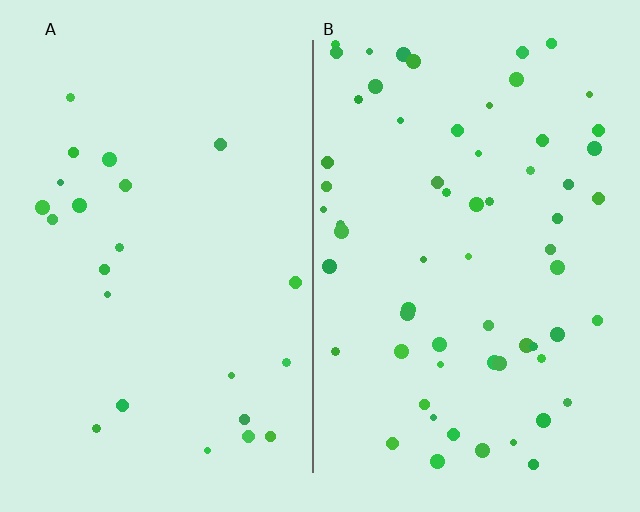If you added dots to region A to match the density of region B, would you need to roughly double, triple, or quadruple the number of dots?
Approximately triple.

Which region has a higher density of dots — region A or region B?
B (the right).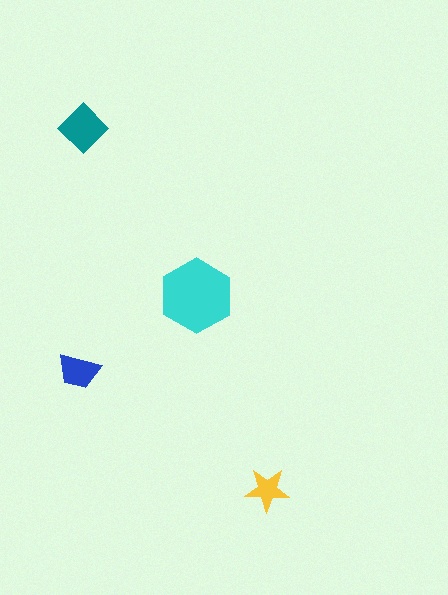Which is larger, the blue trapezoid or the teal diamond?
The teal diamond.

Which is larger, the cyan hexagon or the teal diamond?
The cyan hexagon.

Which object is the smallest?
The yellow star.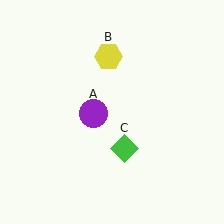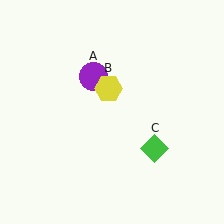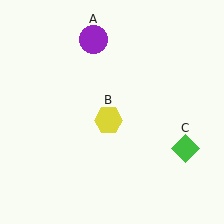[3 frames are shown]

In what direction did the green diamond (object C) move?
The green diamond (object C) moved right.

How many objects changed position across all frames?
3 objects changed position: purple circle (object A), yellow hexagon (object B), green diamond (object C).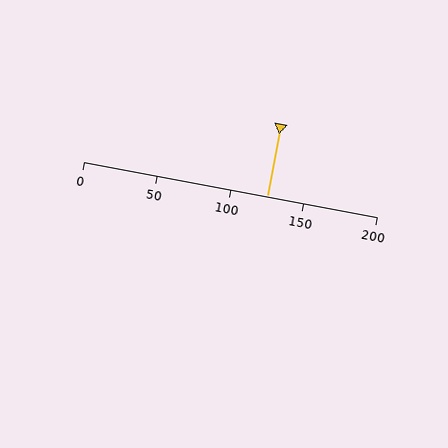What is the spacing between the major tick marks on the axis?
The major ticks are spaced 50 apart.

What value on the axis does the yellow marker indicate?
The marker indicates approximately 125.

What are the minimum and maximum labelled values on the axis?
The axis runs from 0 to 200.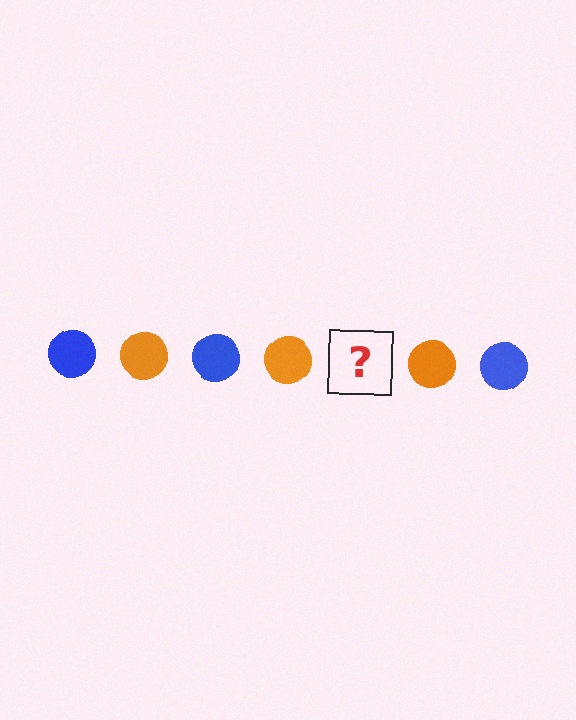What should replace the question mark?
The question mark should be replaced with a blue circle.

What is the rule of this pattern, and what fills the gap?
The rule is that the pattern cycles through blue, orange circles. The gap should be filled with a blue circle.